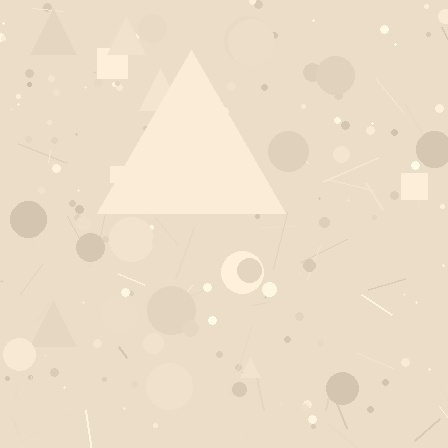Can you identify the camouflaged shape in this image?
The camouflaged shape is a triangle.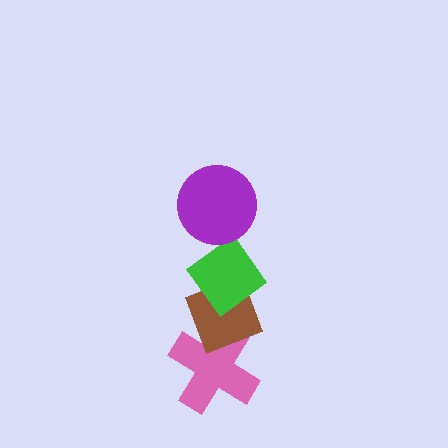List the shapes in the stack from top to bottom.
From top to bottom: the purple circle, the green diamond, the brown diamond, the pink cross.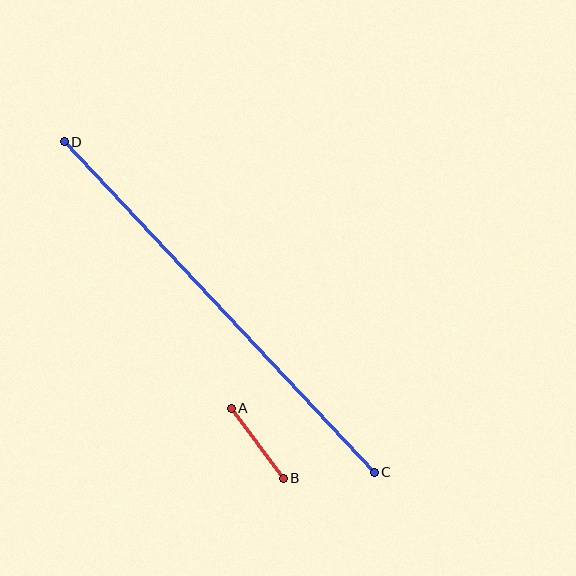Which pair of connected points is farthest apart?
Points C and D are farthest apart.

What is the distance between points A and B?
The distance is approximately 87 pixels.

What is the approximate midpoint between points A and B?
The midpoint is at approximately (257, 443) pixels.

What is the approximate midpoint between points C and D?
The midpoint is at approximately (219, 307) pixels.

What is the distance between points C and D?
The distance is approximately 453 pixels.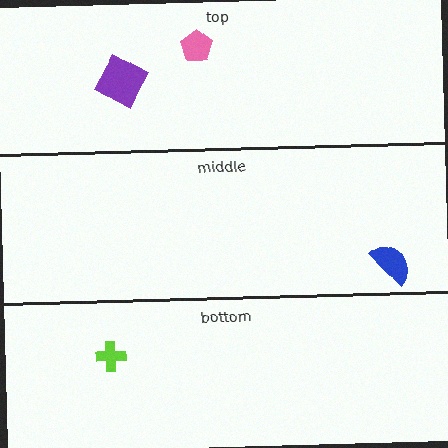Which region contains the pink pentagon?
The top region.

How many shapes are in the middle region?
1.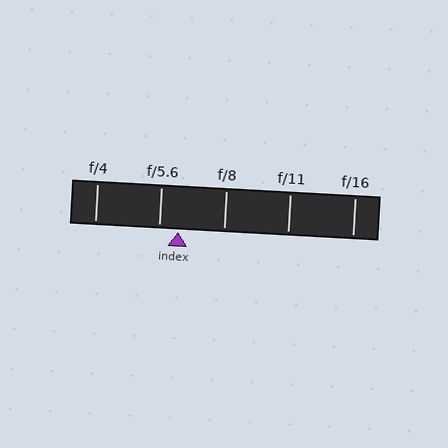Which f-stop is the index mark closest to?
The index mark is closest to f/5.6.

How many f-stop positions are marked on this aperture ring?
There are 5 f-stop positions marked.